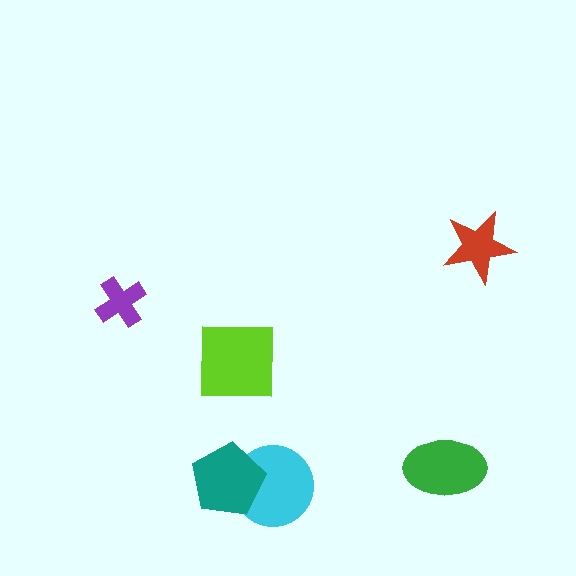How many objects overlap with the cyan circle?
1 object overlaps with the cyan circle.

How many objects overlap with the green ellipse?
0 objects overlap with the green ellipse.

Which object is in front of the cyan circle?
The teal pentagon is in front of the cyan circle.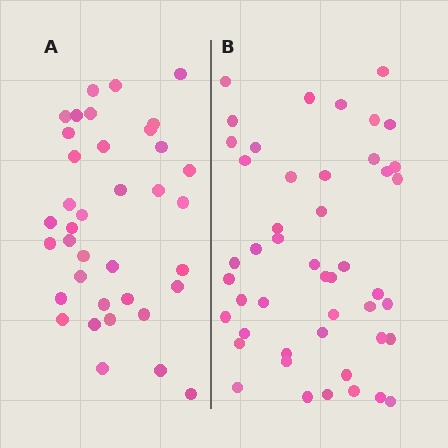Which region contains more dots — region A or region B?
Region B (the right region) has more dots.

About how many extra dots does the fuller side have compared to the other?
Region B has roughly 10 or so more dots than region A.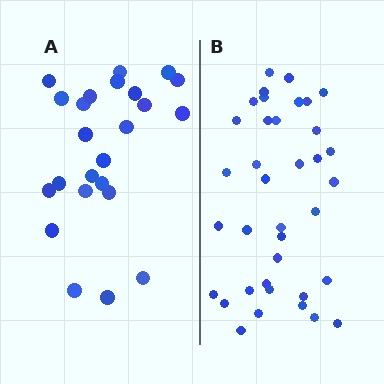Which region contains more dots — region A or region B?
Region B (the right region) has more dots.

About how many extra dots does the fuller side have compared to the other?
Region B has approximately 15 more dots than region A.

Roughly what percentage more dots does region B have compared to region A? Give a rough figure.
About 55% more.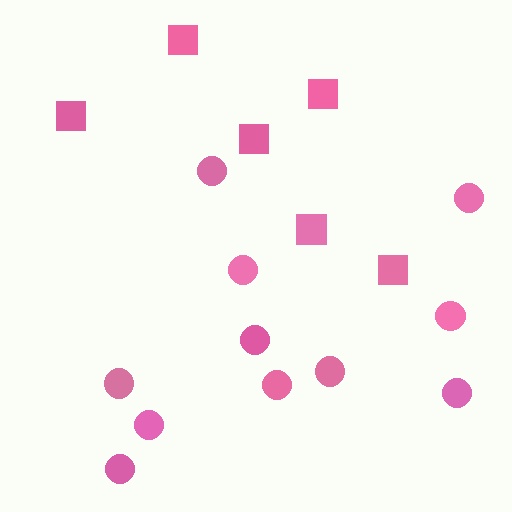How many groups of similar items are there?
There are 2 groups: one group of squares (6) and one group of circles (11).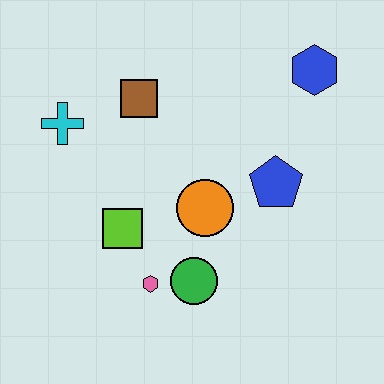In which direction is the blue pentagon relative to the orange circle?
The blue pentagon is to the right of the orange circle.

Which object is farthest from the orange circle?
The blue hexagon is farthest from the orange circle.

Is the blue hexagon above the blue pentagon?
Yes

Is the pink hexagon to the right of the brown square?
Yes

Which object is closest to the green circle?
The pink hexagon is closest to the green circle.